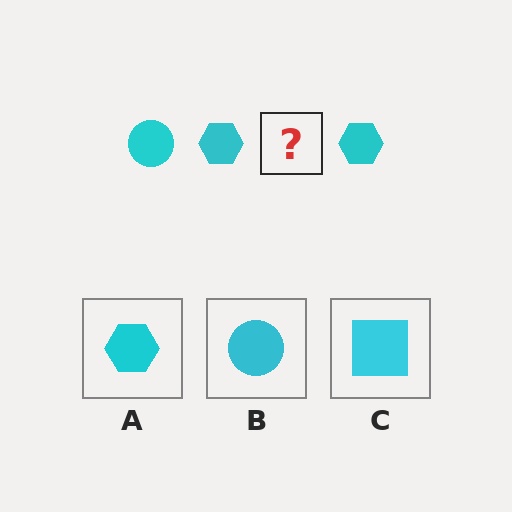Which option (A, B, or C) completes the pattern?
B.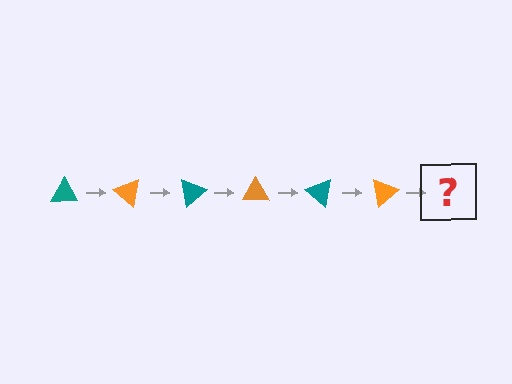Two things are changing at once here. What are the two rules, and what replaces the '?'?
The two rules are that it rotates 40 degrees each step and the color cycles through teal and orange. The '?' should be a teal triangle, rotated 240 degrees from the start.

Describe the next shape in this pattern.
It should be a teal triangle, rotated 240 degrees from the start.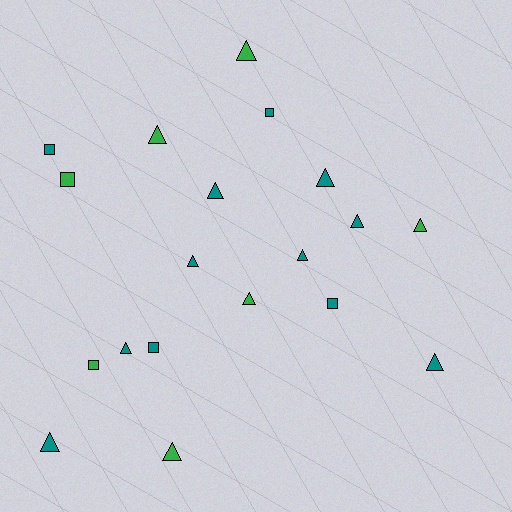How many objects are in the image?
There are 19 objects.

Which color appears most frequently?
Teal, with 12 objects.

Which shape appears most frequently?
Triangle, with 13 objects.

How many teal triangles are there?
There are 8 teal triangles.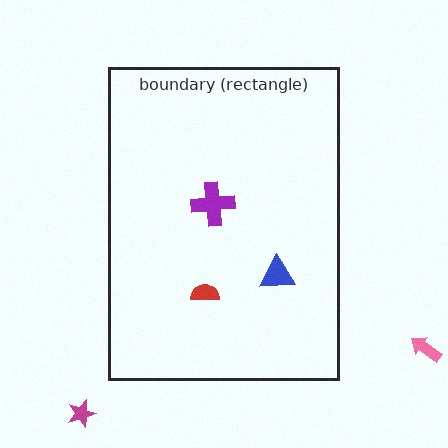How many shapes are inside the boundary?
3 inside, 2 outside.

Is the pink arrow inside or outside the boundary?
Outside.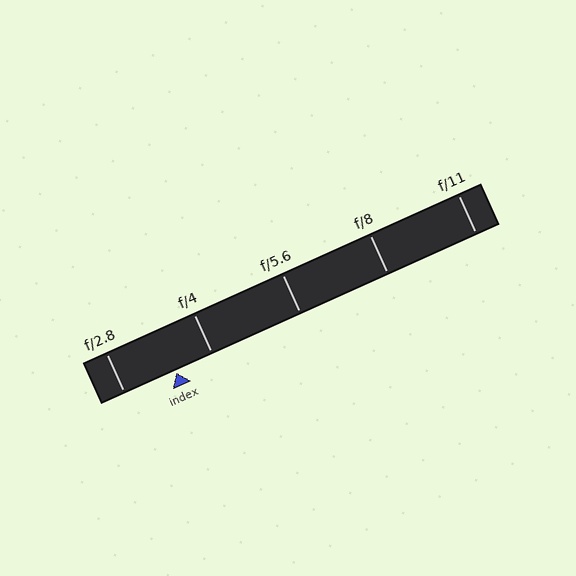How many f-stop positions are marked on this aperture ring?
There are 5 f-stop positions marked.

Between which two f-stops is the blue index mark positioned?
The index mark is between f/2.8 and f/4.